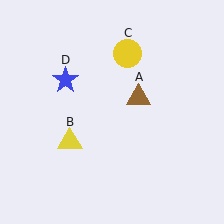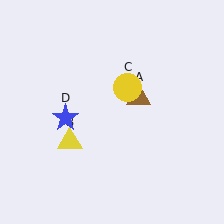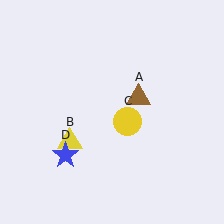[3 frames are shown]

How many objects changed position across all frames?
2 objects changed position: yellow circle (object C), blue star (object D).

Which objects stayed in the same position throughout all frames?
Brown triangle (object A) and yellow triangle (object B) remained stationary.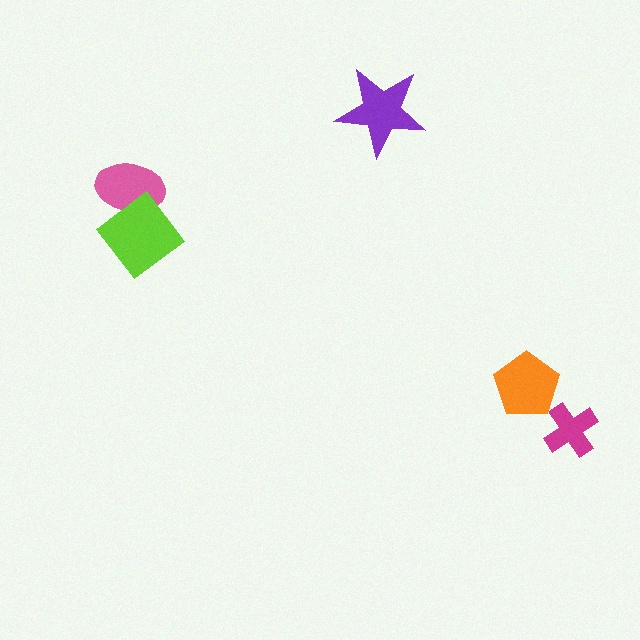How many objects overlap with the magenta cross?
0 objects overlap with the magenta cross.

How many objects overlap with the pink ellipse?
1 object overlaps with the pink ellipse.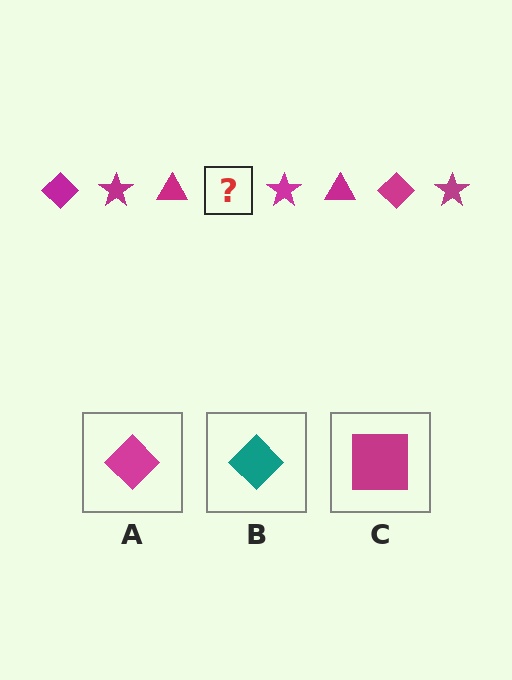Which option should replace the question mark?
Option A.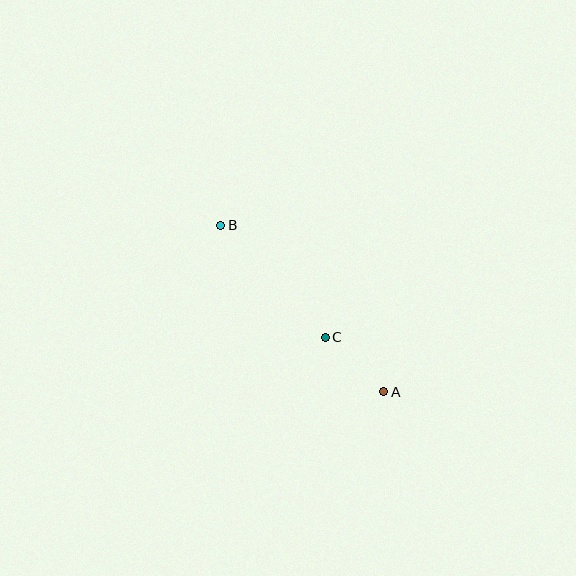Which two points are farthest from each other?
Points A and B are farthest from each other.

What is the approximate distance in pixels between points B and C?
The distance between B and C is approximately 154 pixels.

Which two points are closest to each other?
Points A and C are closest to each other.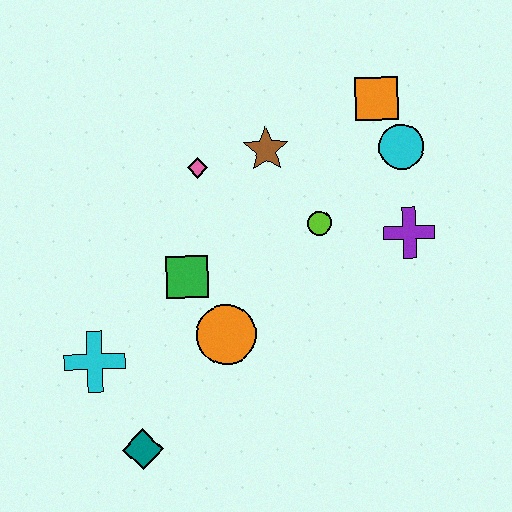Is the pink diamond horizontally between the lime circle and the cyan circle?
No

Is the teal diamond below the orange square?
Yes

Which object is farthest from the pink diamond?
The teal diamond is farthest from the pink diamond.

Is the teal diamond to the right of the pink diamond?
No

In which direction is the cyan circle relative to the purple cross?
The cyan circle is above the purple cross.